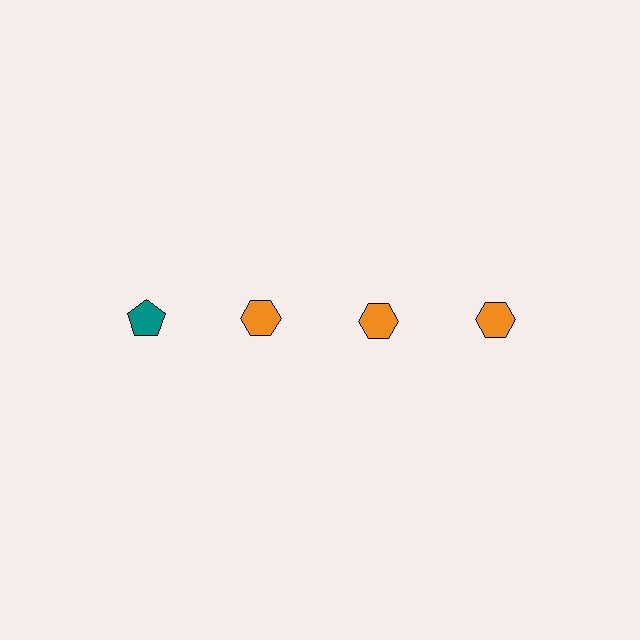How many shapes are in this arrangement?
There are 4 shapes arranged in a grid pattern.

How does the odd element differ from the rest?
It differs in both color (teal instead of orange) and shape (pentagon instead of hexagon).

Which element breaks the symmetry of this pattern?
The teal pentagon in the top row, leftmost column breaks the symmetry. All other shapes are orange hexagons.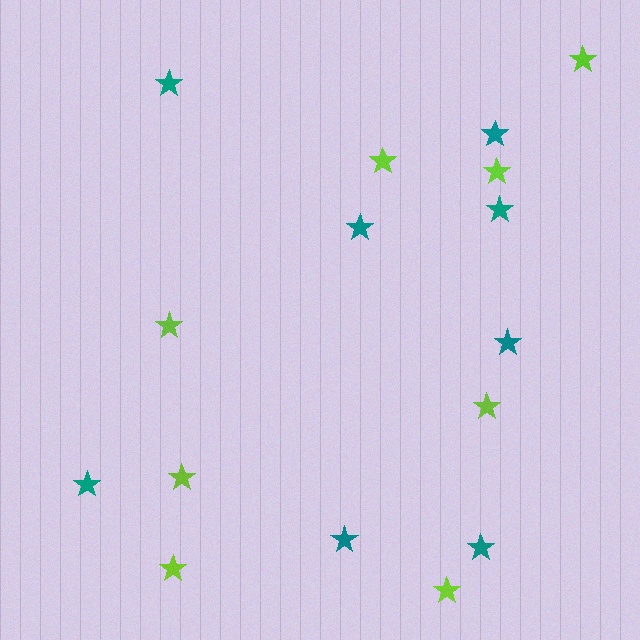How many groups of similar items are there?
There are 2 groups: one group of teal stars (8) and one group of lime stars (8).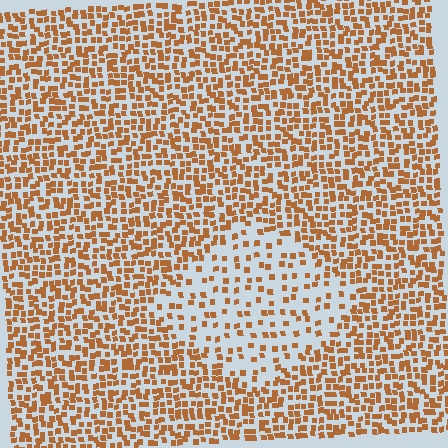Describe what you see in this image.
The image contains small brown elements arranged at two different densities. A diamond-shaped region is visible where the elements are less densely packed than the surrounding area.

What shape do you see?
I see a diamond.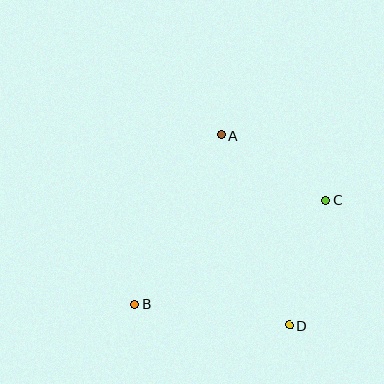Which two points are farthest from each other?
Points B and C are farthest from each other.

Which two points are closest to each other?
Points A and C are closest to each other.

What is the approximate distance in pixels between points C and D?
The distance between C and D is approximately 130 pixels.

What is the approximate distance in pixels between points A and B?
The distance between A and B is approximately 190 pixels.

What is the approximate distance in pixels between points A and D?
The distance between A and D is approximately 202 pixels.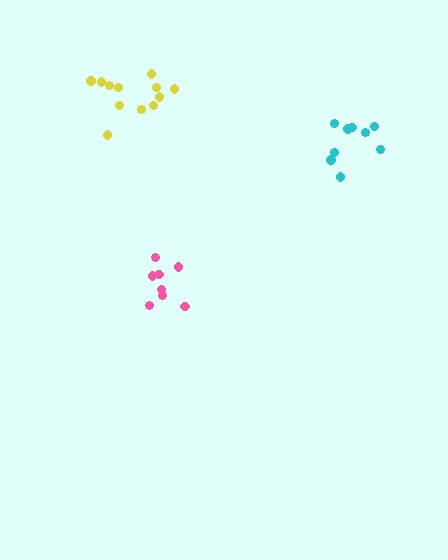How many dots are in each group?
Group 1: 12 dots, Group 2: 9 dots, Group 3: 8 dots (29 total).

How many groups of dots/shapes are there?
There are 3 groups.